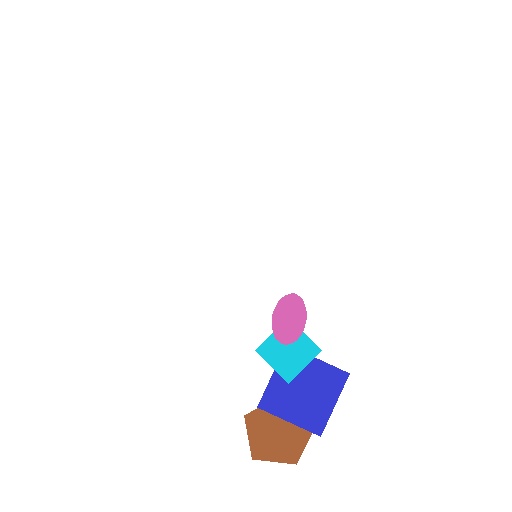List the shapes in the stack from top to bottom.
From top to bottom: the pink ellipse, the cyan diamond, the blue square, the brown pentagon.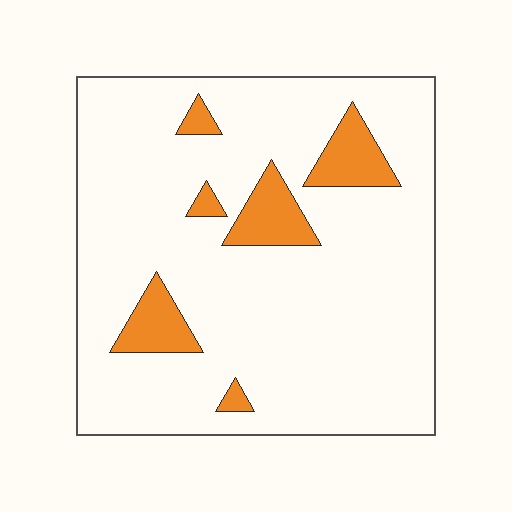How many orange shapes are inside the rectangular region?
6.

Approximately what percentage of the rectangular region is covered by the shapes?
Approximately 10%.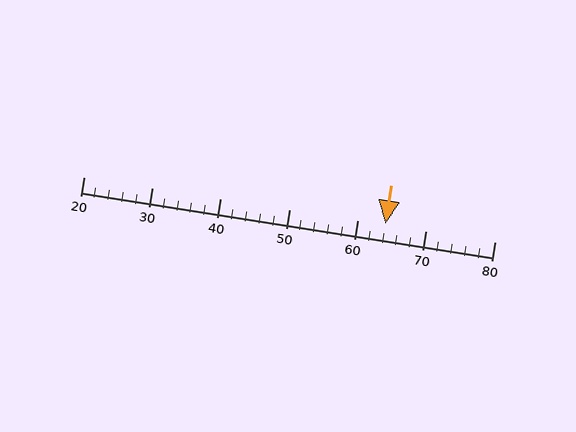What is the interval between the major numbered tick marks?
The major tick marks are spaced 10 units apart.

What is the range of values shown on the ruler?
The ruler shows values from 20 to 80.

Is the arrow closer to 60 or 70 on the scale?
The arrow is closer to 60.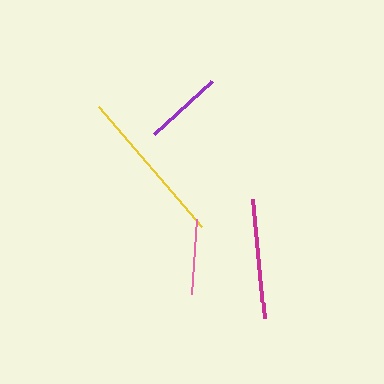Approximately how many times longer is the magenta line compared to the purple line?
The magenta line is approximately 1.5 times the length of the purple line.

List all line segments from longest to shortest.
From longest to shortest: yellow, magenta, purple, pink.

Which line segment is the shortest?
The pink line is the shortest at approximately 75 pixels.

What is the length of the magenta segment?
The magenta segment is approximately 119 pixels long.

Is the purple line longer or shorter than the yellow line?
The yellow line is longer than the purple line.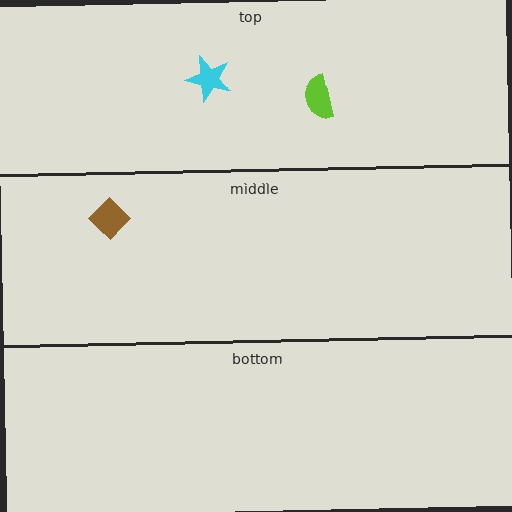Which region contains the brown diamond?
The middle region.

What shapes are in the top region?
The cyan star, the lime semicircle.